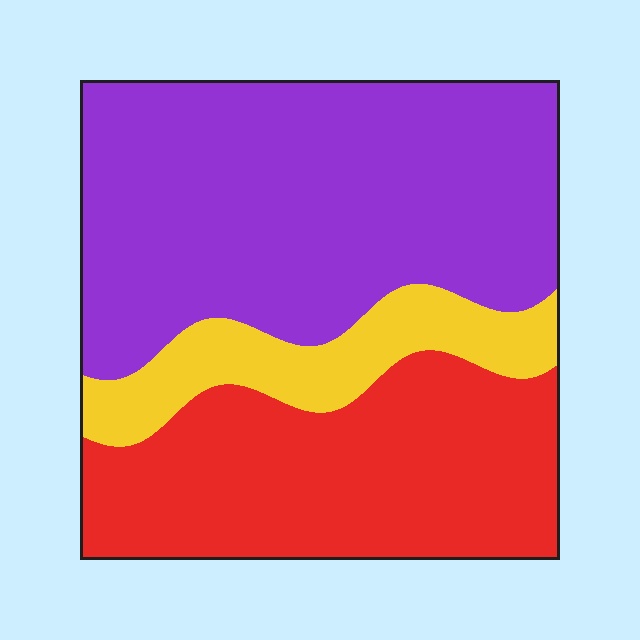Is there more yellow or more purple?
Purple.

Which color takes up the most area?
Purple, at roughly 50%.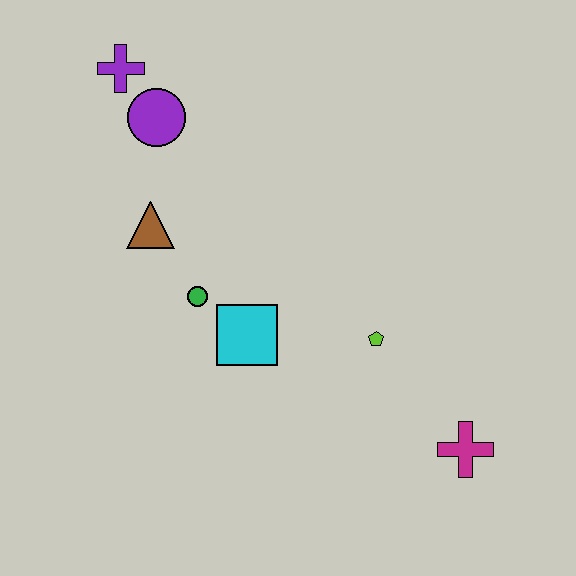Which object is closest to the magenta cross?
The lime pentagon is closest to the magenta cross.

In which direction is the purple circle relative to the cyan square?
The purple circle is above the cyan square.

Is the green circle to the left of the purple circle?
No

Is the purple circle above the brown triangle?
Yes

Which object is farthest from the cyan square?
The purple cross is farthest from the cyan square.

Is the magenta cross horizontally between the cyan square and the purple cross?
No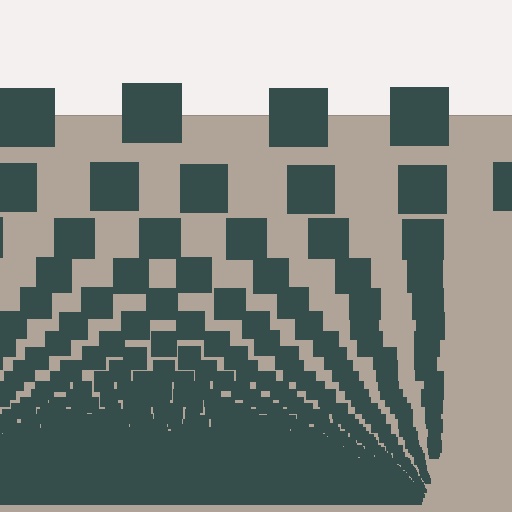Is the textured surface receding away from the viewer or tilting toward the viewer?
The surface appears to tilt toward the viewer. Texture elements get larger and sparser toward the top.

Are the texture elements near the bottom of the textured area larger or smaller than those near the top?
Smaller. The gradient is inverted — elements near the bottom are smaller and denser.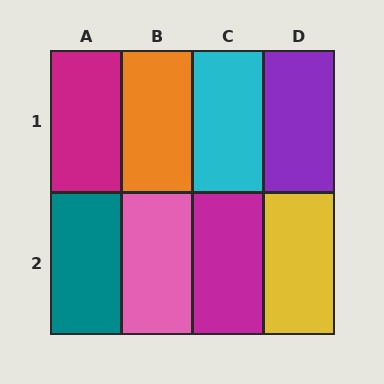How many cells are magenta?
2 cells are magenta.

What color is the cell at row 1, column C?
Cyan.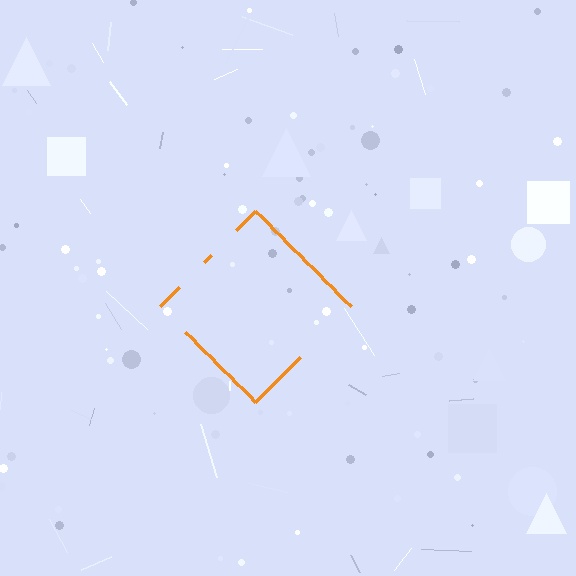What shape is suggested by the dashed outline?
The dashed outline suggests a diamond.